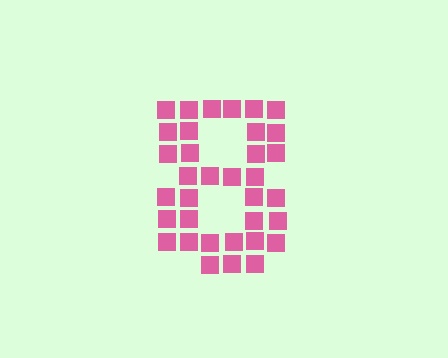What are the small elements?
The small elements are squares.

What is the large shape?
The large shape is the digit 8.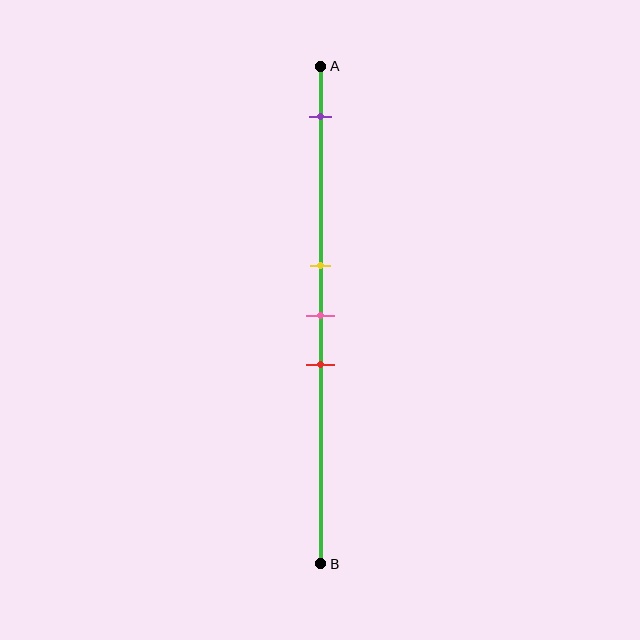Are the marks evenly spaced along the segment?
No, the marks are not evenly spaced.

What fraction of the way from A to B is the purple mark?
The purple mark is approximately 10% (0.1) of the way from A to B.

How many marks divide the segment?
There are 4 marks dividing the segment.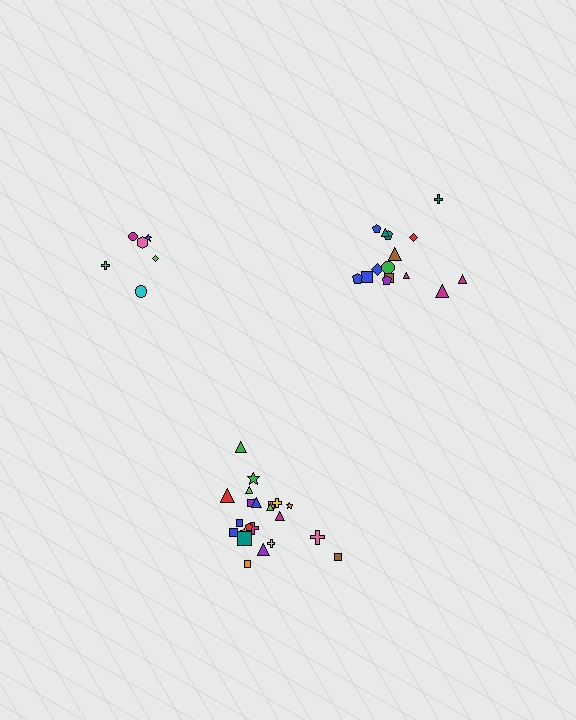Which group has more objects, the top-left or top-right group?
The top-right group.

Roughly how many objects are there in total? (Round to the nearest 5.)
Roughly 45 objects in total.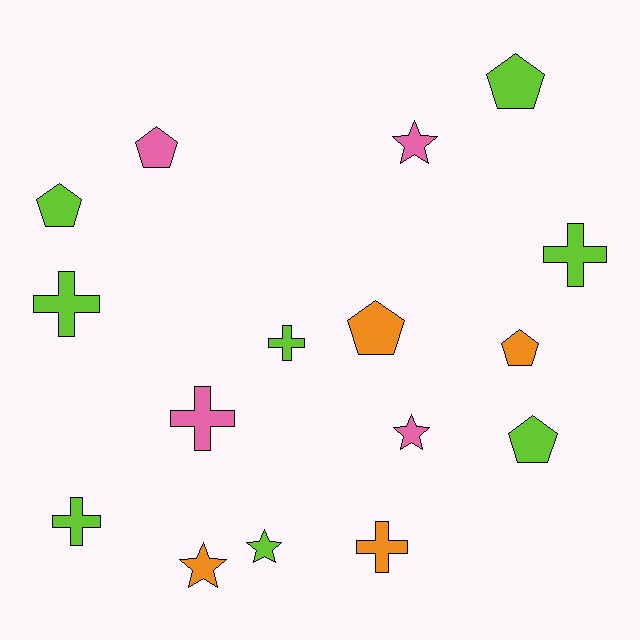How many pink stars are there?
There are 2 pink stars.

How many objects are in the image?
There are 16 objects.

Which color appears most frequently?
Lime, with 8 objects.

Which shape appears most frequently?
Pentagon, with 6 objects.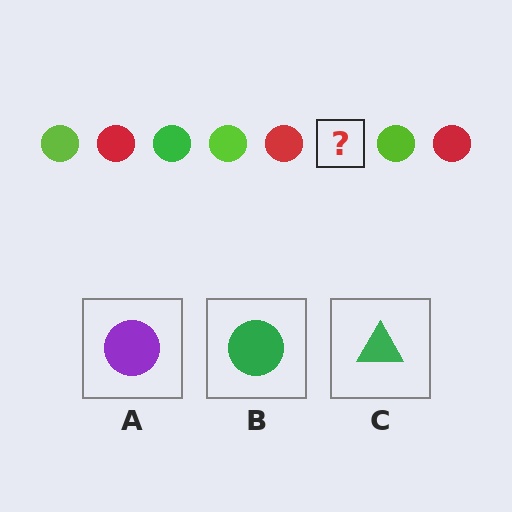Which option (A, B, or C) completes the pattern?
B.